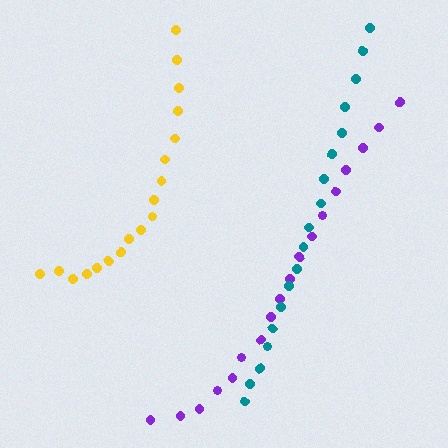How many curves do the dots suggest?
There are 3 distinct paths.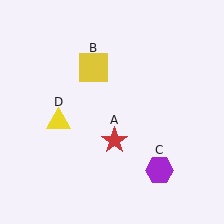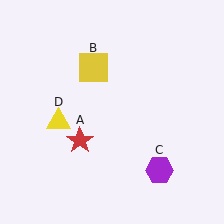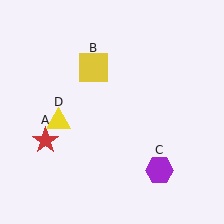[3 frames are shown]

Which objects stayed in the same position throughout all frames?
Yellow square (object B) and purple hexagon (object C) and yellow triangle (object D) remained stationary.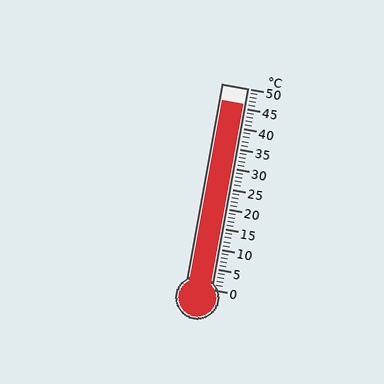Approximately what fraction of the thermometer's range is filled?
The thermometer is filled to approximately 90% of its range.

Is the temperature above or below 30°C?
The temperature is above 30°C.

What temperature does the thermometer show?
The thermometer shows approximately 46°C.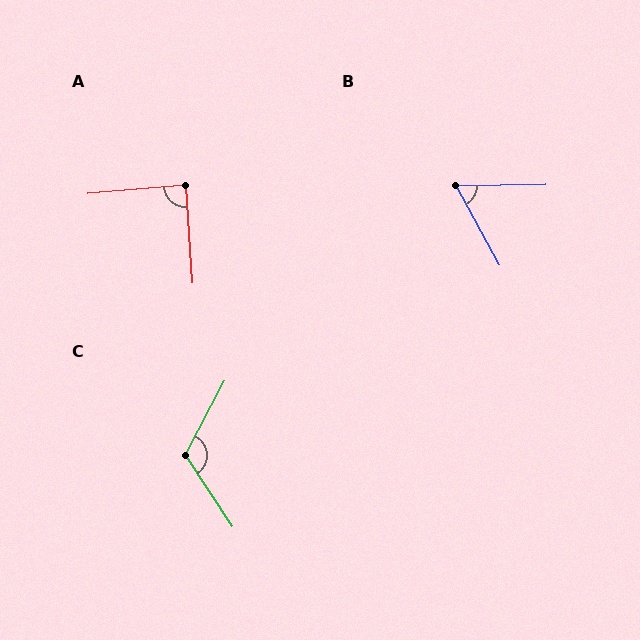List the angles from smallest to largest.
B (62°), A (89°), C (119°).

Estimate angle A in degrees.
Approximately 89 degrees.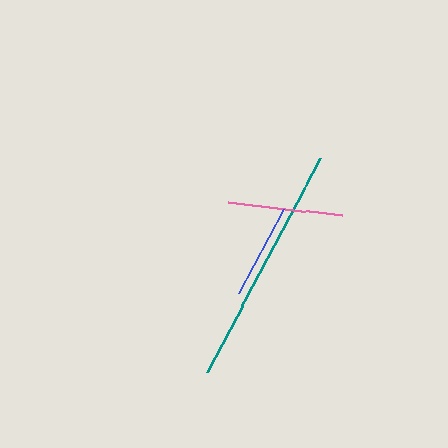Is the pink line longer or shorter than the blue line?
The pink line is longer than the blue line.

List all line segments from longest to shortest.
From longest to shortest: teal, pink, blue.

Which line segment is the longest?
The teal line is the longest at approximately 241 pixels.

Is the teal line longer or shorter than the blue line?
The teal line is longer than the blue line.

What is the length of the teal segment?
The teal segment is approximately 241 pixels long.